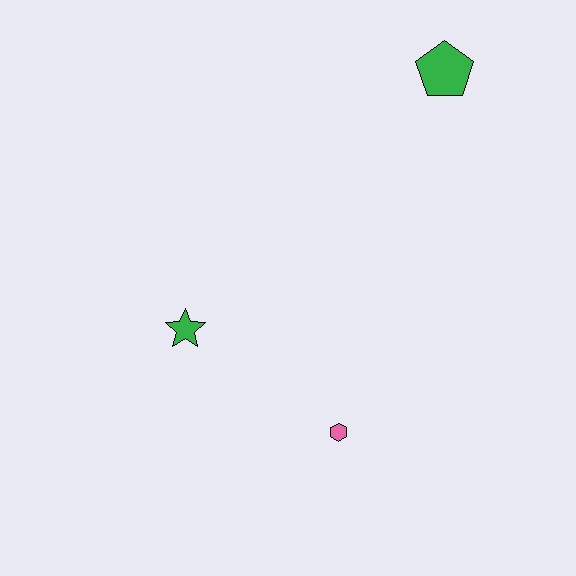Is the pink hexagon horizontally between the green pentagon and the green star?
Yes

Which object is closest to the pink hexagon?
The green star is closest to the pink hexagon.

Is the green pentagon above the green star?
Yes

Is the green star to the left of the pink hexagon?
Yes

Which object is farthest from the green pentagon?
The pink hexagon is farthest from the green pentagon.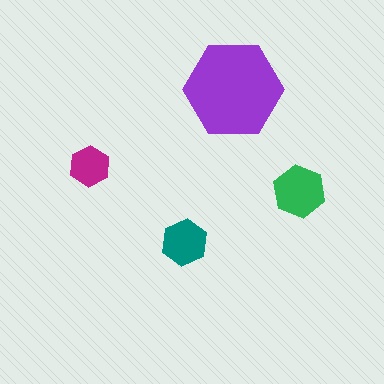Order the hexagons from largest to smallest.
the purple one, the green one, the teal one, the magenta one.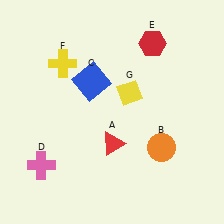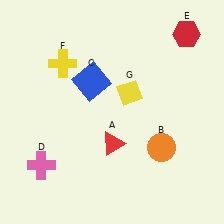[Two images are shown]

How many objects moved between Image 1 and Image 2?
1 object moved between the two images.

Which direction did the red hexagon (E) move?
The red hexagon (E) moved right.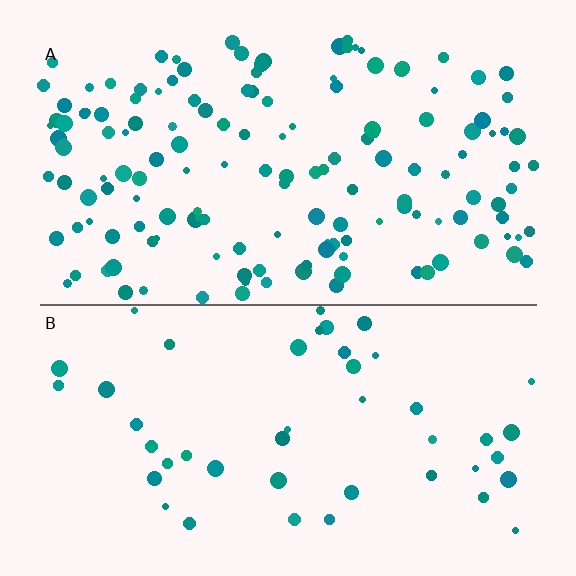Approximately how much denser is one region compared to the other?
Approximately 3.3× — region A over region B.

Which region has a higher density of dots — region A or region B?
A (the top).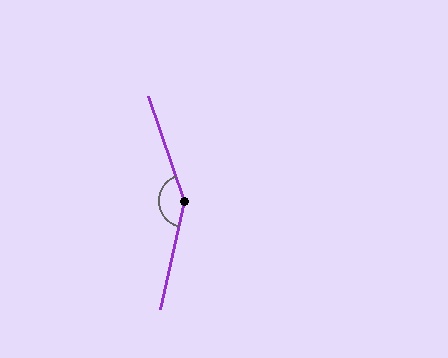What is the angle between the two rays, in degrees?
Approximately 149 degrees.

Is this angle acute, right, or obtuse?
It is obtuse.